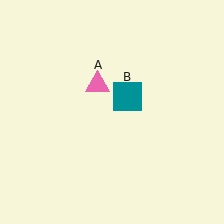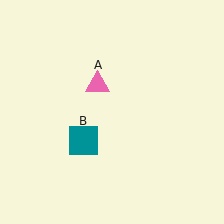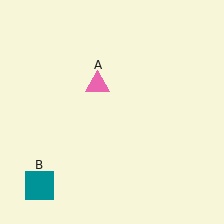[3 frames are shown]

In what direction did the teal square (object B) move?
The teal square (object B) moved down and to the left.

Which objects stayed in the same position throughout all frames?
Pink triangle (object A) remained stationary.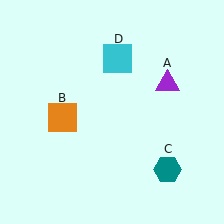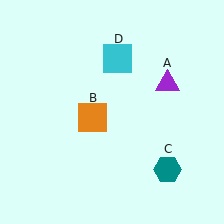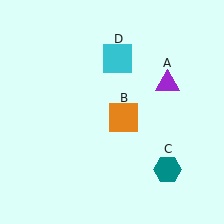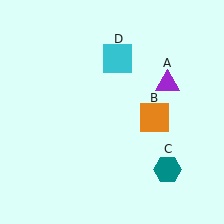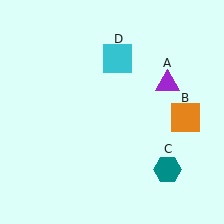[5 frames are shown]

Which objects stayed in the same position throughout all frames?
Purple triangle (object A) and teal hexagon (object C) and cyan square (object D) remained stationary.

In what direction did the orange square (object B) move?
The orange square (object B) moved right.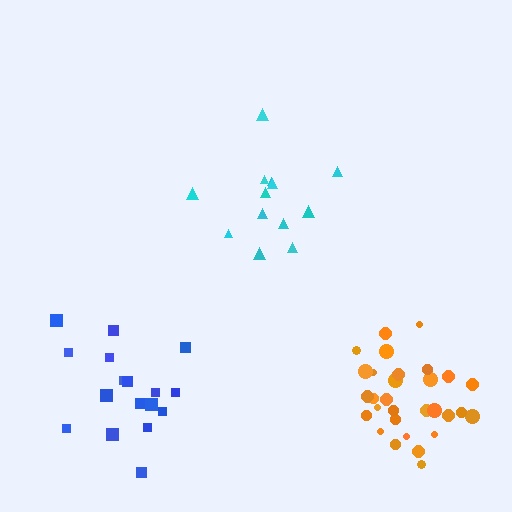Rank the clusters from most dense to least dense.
orange, blue, cyan.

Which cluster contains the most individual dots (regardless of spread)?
Orange (30).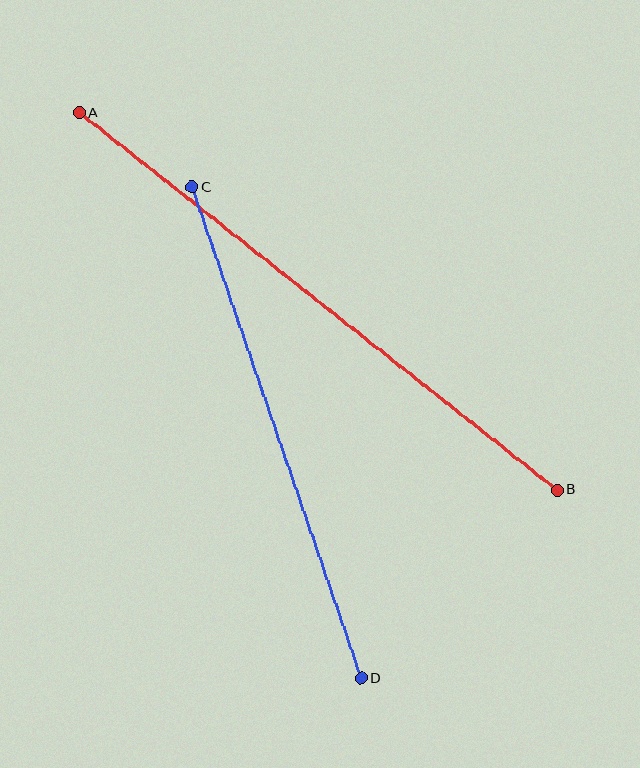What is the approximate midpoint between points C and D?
The midpoint is at approximately (277, 433) pixels.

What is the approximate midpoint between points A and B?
The midpoint is at approximately (318, 302) pixels.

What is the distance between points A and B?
The distance is approximately 609 pixels.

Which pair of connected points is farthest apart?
Points A and B are farthest apart.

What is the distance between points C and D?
The distance is approximately 520 pixels.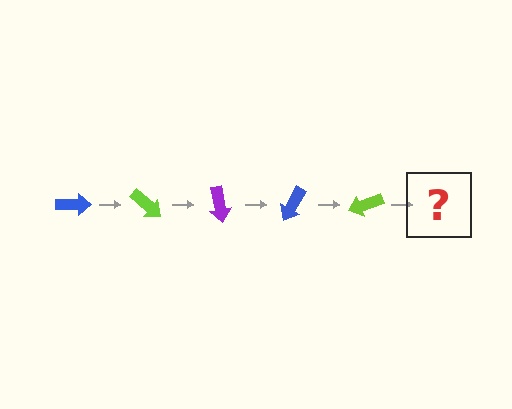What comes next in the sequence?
The next element should be a purple arrow, rotated 200 degrees from the start.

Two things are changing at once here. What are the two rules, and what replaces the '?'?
The two rules are that it rotates 40 degrees each step and the color cycles through blue, lime, and purple. The '?' should be a purple arrow, rotated 200 degrees from the start.